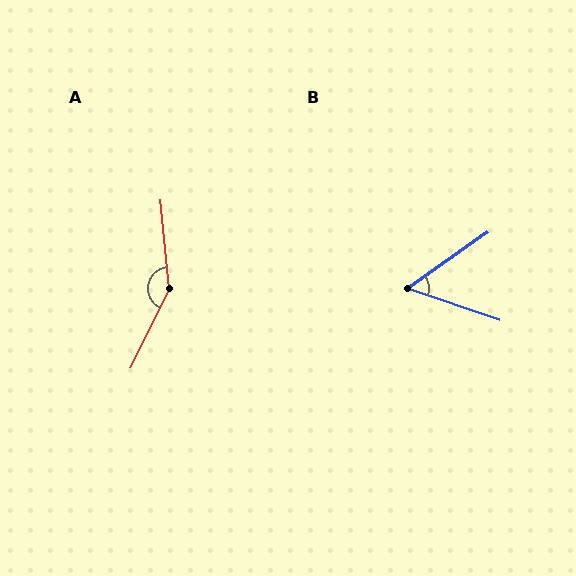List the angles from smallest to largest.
B (54°), A (148°).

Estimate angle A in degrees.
Approximately 148 degrees.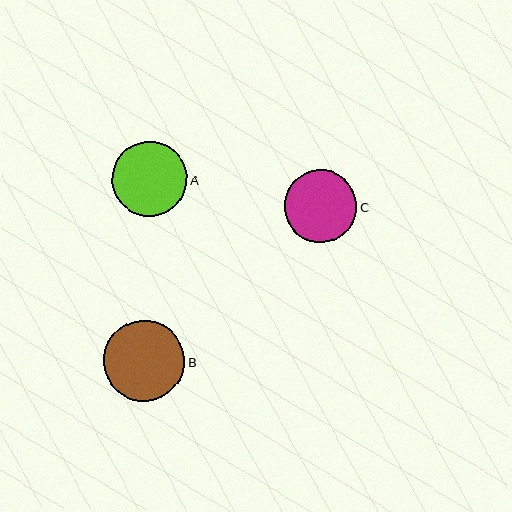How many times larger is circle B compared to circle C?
Circle B is approximately 1.1 times the size of circle C.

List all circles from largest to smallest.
From largest to smallest: B, A, C.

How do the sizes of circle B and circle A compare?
Circle B and circle A are approximately the same size.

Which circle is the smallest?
Circle C is the smallest with a size of approximately 73 pixels.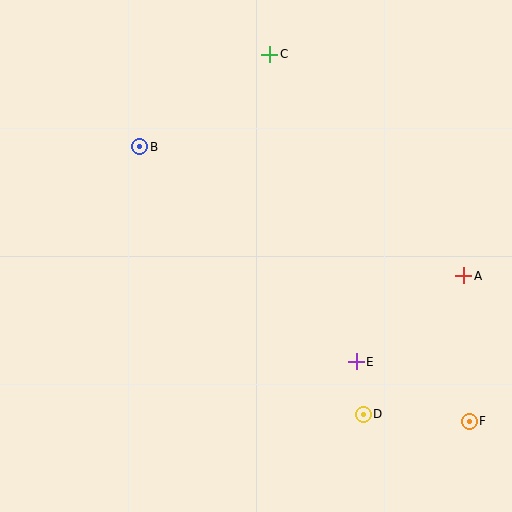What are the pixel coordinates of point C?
Point C is at (270, 54).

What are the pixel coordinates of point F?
Point F is at (469, 421).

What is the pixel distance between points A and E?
The distance between A and E is 138 pixels.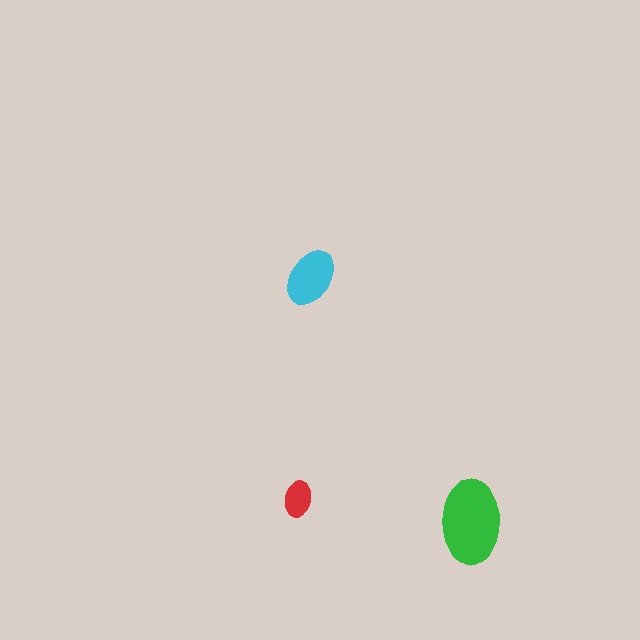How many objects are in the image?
There are 3 objects in the image.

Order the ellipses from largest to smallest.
the green one, the cyan one, the red one.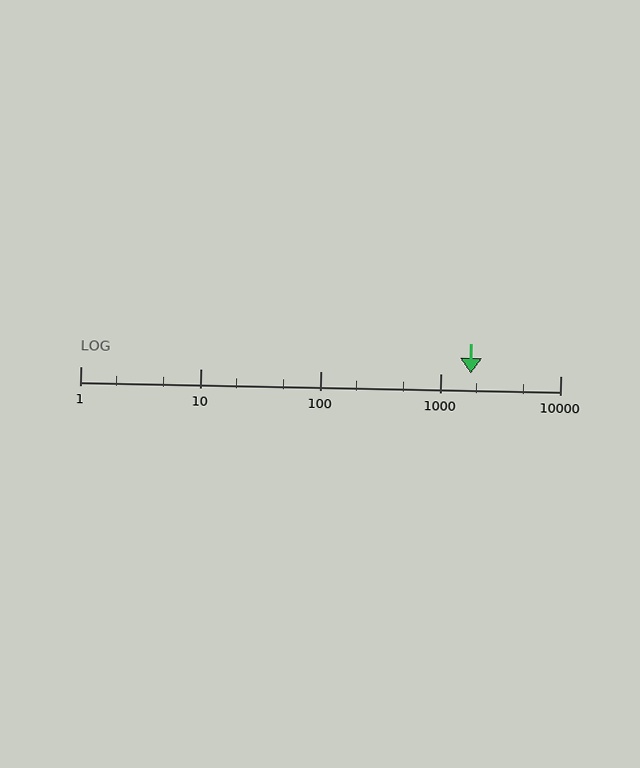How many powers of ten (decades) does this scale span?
The scale spans 4 decades, from 1 to 10000.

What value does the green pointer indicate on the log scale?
The pointer indicates approximately 1800.